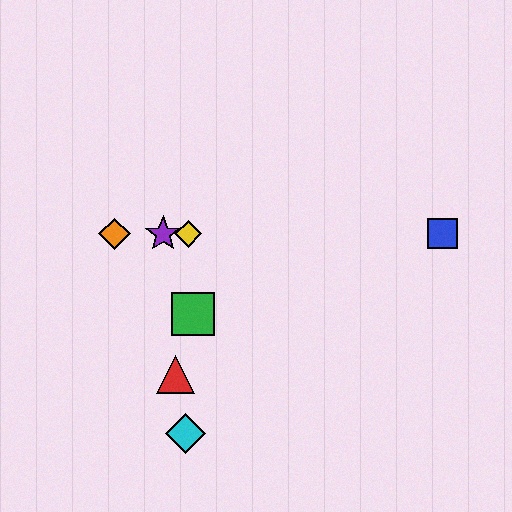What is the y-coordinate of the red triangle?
The red triangle is at y≈374.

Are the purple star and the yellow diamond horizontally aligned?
Yes, both are at y≈234.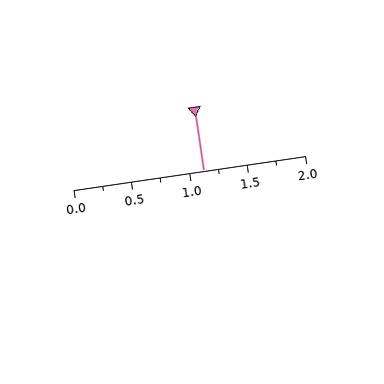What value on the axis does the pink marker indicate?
The marker indicates approximately 1.12.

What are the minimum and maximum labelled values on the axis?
The axis runs from 0.0 to 2.0.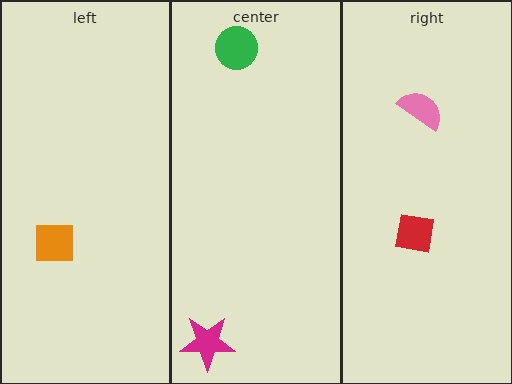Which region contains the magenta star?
The center region.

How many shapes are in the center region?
2.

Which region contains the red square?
The right region.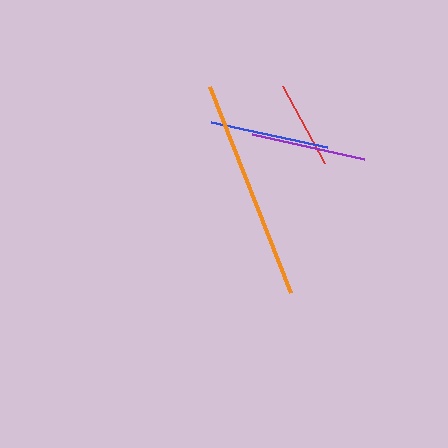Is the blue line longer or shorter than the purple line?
The blue line is longer than the purple line.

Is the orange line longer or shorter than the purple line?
The orange line is longer than the purple line.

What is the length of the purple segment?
The purple segment is approximately 115 pixels long.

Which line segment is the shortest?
The red line is the shortest at approximately 88 pixels.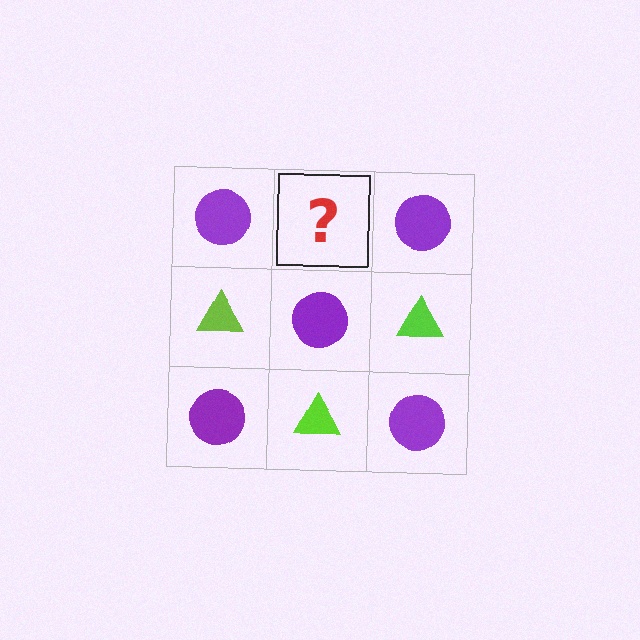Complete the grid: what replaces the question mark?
The question mark should be replaced with a lime triangle.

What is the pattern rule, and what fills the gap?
The rule is that it alternates purple circle and lime triangle in a checkerboard pattern. The gap should be filled with a lime triangle.